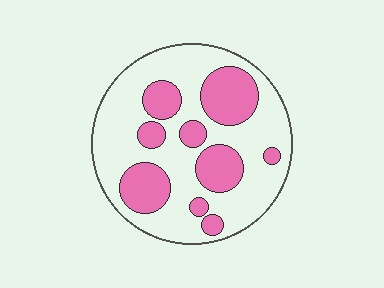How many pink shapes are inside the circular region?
9.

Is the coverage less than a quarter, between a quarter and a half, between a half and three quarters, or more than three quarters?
Between a quarter and a half.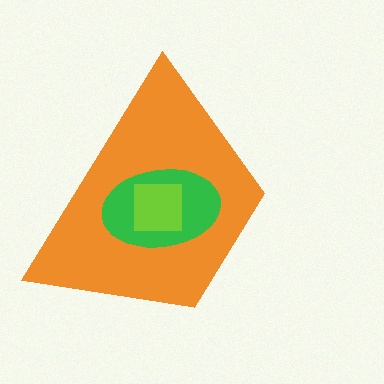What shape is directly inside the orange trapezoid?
The green ellipse.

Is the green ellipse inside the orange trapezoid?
Yes.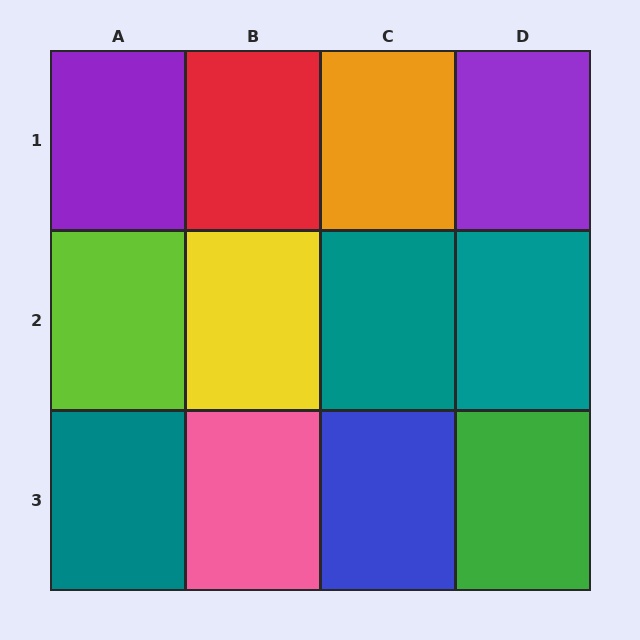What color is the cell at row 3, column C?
Blue.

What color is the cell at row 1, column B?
Red.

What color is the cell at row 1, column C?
Orange.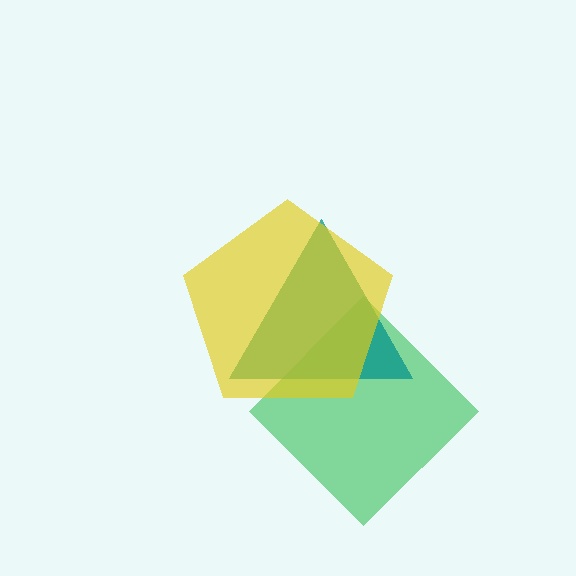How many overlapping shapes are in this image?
There are 3 overlapping shapes in the image.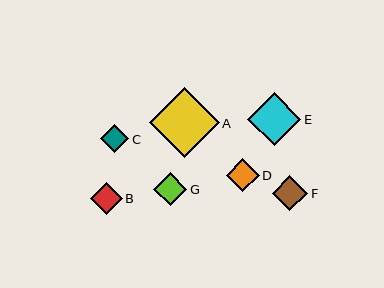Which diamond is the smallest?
Diamond C is the smallest with a size of approximately 28 pixels.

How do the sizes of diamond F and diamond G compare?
Diamond F and diamond G are approximately the same size.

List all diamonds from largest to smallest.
From largest to smallest: A, E, F, D, G, B, C.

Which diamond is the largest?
Diamond A is the largest with a size of approximately 70 pixels.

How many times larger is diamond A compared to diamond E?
Diamond A is approximately 1.3 times the size of diamond E.